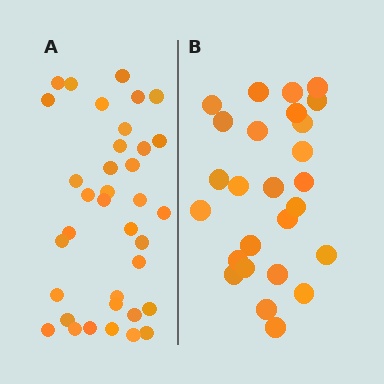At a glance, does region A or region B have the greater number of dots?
Region A (the left region) has more dots.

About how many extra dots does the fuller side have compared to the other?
Region A has roughly 10 or so more dots than region B.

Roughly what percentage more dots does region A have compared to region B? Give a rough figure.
About 40% more.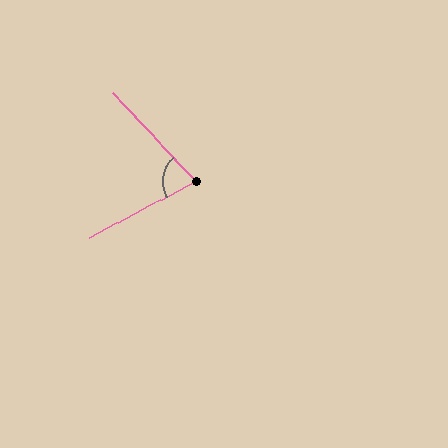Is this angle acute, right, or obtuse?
It is acute.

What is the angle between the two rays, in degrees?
Approximately 75 degrees.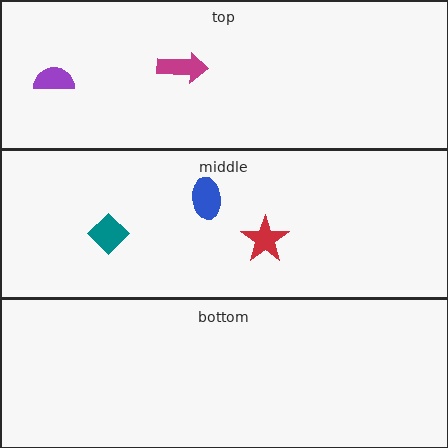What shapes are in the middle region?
The blue ellipse, the teal diamond, the red star.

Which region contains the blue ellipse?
The middle region.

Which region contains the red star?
The middle region.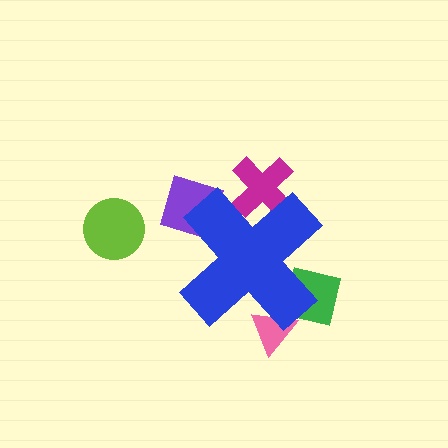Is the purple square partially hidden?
Yes, the purple square is partially hidden behind the blue cross.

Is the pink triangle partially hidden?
Yes, the pink triangle is partially hidden behind the blue cross.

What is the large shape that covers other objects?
A blue cross.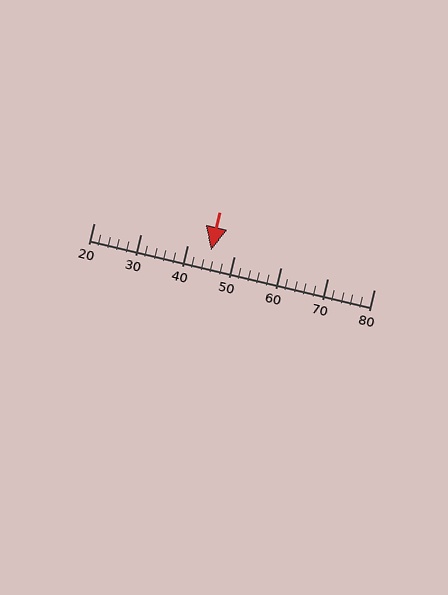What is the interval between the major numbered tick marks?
The major tick marks are spaced 10 units apart.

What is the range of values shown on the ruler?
The ruler shows values from 20 to 80.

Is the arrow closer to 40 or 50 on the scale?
The arrow is closer to 50.